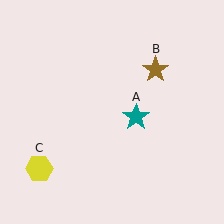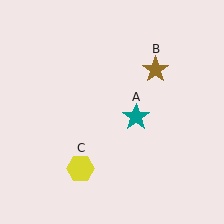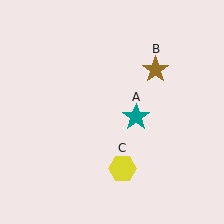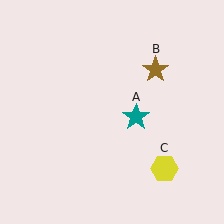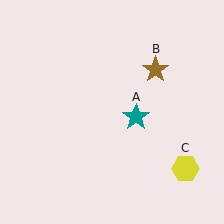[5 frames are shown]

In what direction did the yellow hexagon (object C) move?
The yellow hexagon (object C) moved right.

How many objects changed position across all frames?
1 object changed position: yellow hexagon (object C).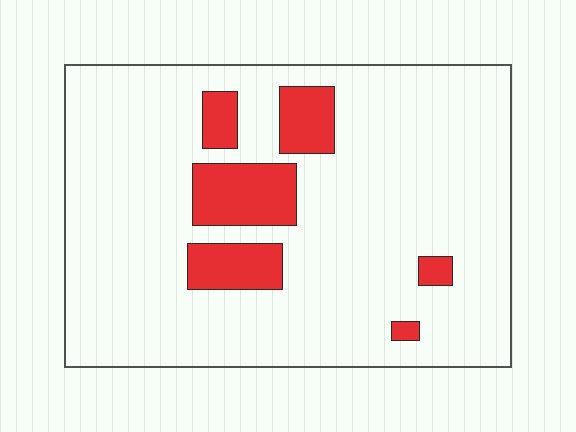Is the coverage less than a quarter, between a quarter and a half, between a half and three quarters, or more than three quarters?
Less than a quarter.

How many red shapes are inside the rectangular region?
6.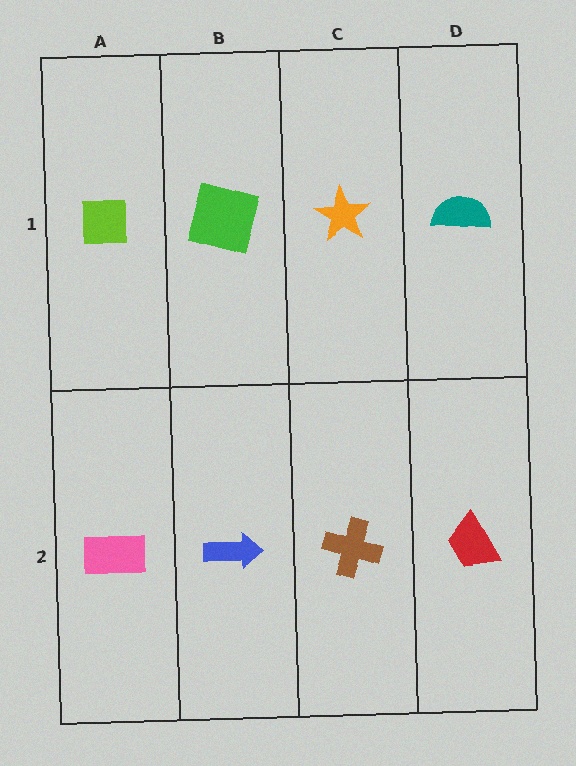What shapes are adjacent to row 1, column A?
A pink rectangle (row 2, column A), a green square (row 1, column B).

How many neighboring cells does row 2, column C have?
3.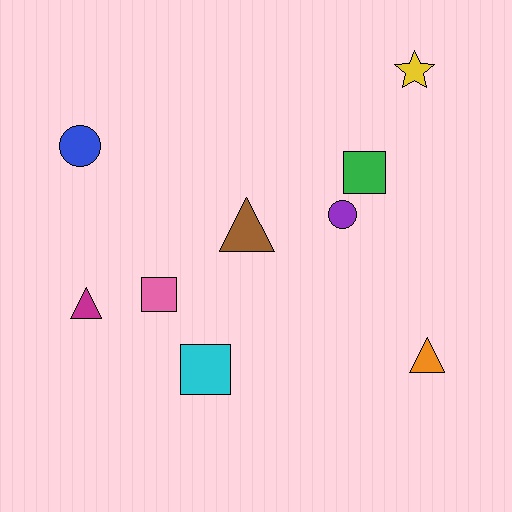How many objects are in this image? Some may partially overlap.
There are 9 objects.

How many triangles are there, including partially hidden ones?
There are 3 triangles.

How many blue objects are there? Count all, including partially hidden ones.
There is 1 blue object.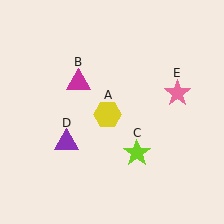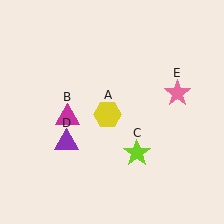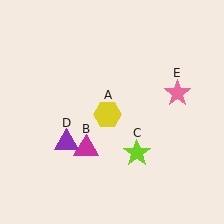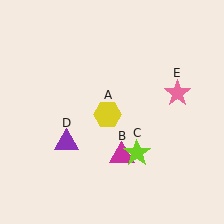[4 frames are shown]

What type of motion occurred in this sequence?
The magenta triangle (object B) rotated counterclockwise around the center of the scene.